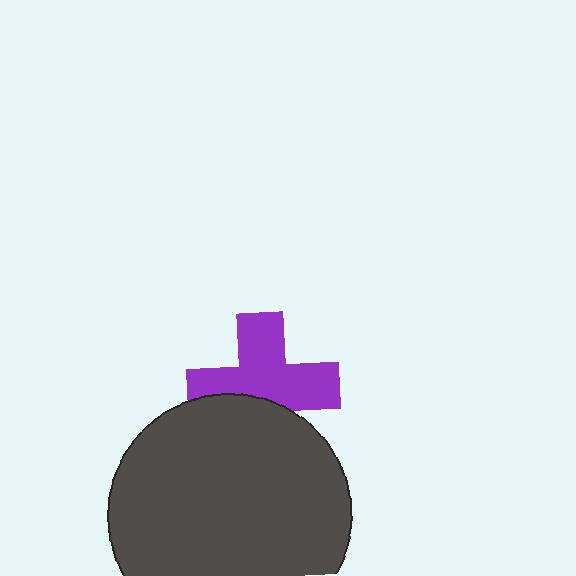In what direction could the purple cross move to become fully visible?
The purple cross could move up. That would shift it out from behind the dark gray circle entirely.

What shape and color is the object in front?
The object in front is a dark gray circle.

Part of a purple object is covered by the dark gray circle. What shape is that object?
It is a cross.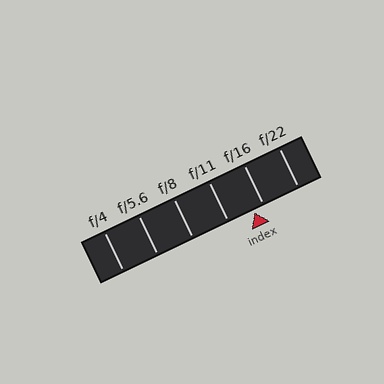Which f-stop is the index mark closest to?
The index mark is closest to f/16.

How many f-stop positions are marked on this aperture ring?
There are 6 f-stop positions marked.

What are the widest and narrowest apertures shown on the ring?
The widest aperture shown is f/4 and the narrowest is f/22.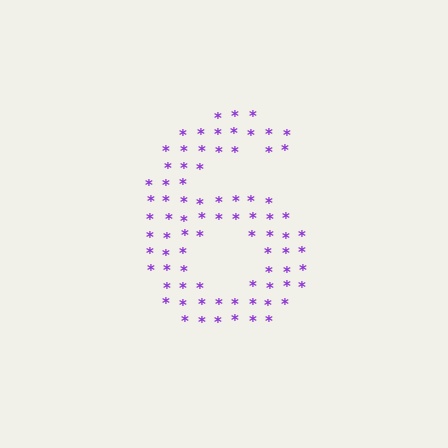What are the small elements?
The small elements are asterisks.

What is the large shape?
The large shape is the digit 6.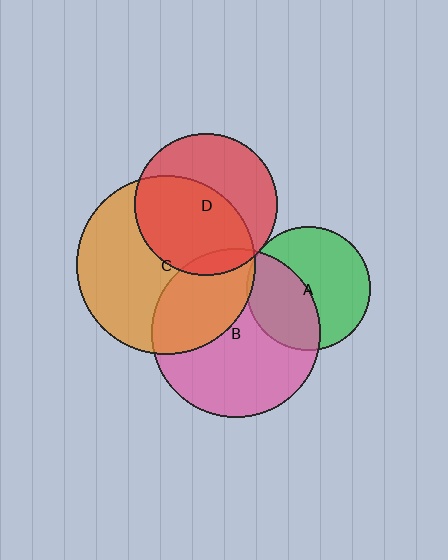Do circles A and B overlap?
Yes.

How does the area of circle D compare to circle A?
Approximately 1.3 times.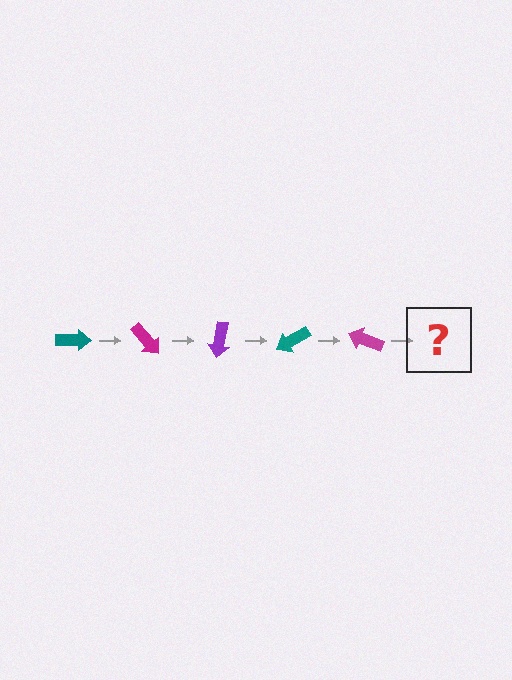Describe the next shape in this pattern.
It should be a purple arrow, rotated 250 degrees from the start.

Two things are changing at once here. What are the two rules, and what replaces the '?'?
The two rules are that it rotates 50 degrees each step and the color cycles through teal, magenta, and purple. The '?' should be a purple arrow, rotated 250 degrees from the start.